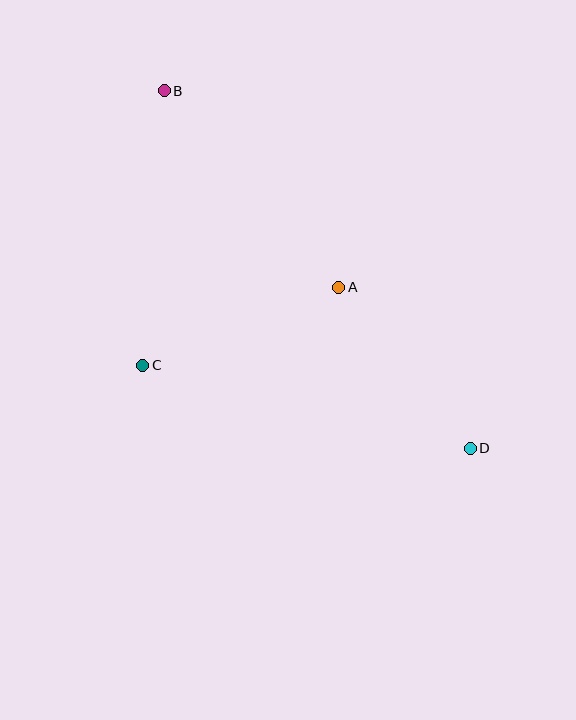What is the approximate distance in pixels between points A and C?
The distance between A and C is approximately 211 pixels.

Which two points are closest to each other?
Points A and D are closest to each other.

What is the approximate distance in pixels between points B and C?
The distance between B and C is approximately 275 pixels.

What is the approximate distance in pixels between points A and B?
The distance between A and B is approximately 263 pixels.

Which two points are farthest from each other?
Points B and D are farthest from each other.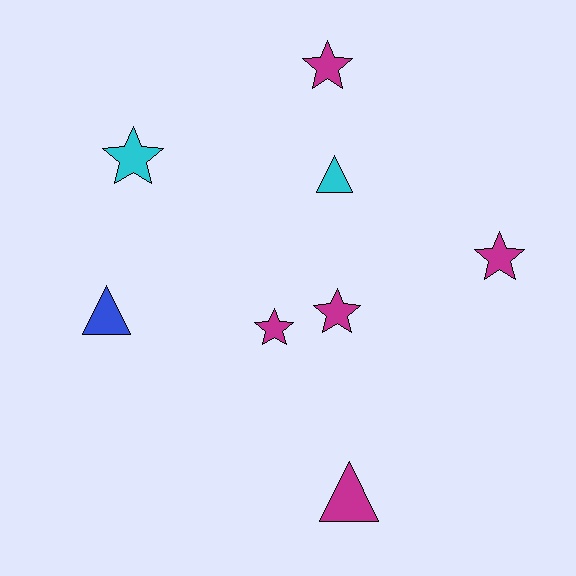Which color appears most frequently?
Magenta, with 5 objects.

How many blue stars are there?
There are no blue stars.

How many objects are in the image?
There are 8 objects.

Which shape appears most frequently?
Star, with 5 objects.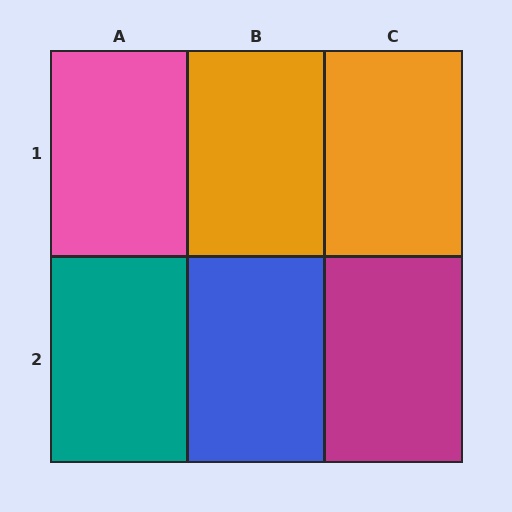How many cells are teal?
1 cell is teal.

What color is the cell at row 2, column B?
Blue.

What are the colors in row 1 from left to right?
Pink, orange, orange.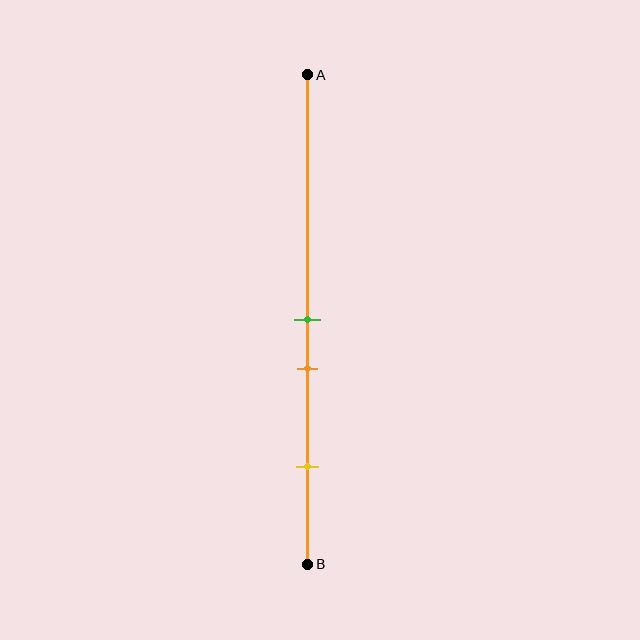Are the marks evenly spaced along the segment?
No, the marks are not evenly spaced.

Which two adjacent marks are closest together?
The green and orange marks are the closest adjacent pair.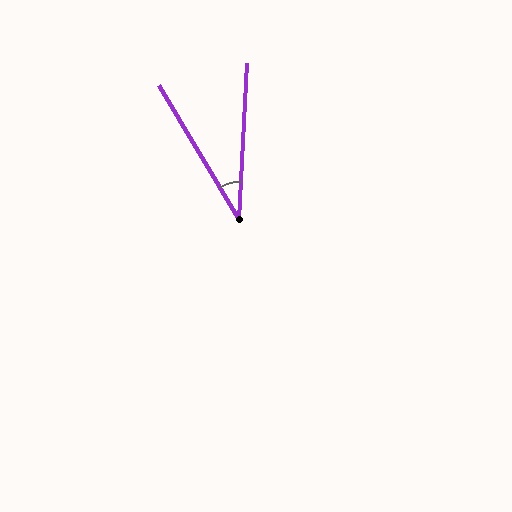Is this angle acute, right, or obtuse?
It is acute.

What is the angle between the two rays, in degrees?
Approximately 34 degrees.